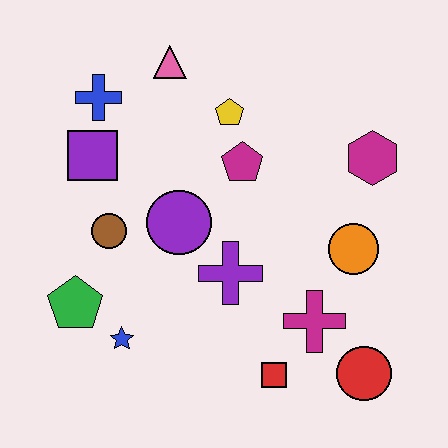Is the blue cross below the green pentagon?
No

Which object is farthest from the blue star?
The magenta hexagon is farthest from the blue star.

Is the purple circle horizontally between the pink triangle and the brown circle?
No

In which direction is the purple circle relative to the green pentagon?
The purple circle is to the right of the green pentagon.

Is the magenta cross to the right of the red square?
Yes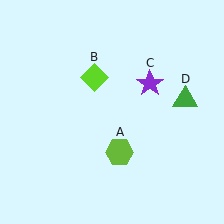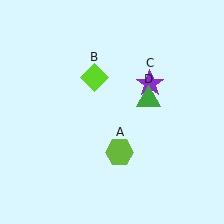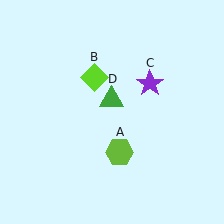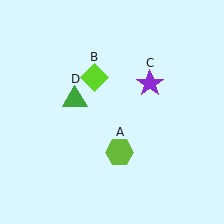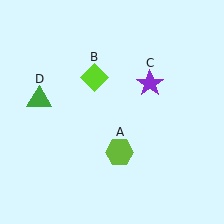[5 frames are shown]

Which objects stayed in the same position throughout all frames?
Lime hexagon (object A) and lime diamond (object B) and purple star (object C) remained stationary.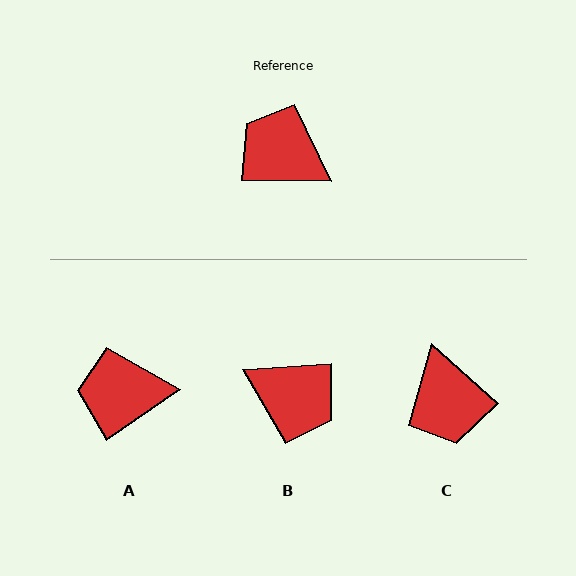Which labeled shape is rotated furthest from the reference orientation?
B, about 176 degrees away.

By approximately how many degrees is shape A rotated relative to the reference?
Approximately 35 degrees counter-clockwise.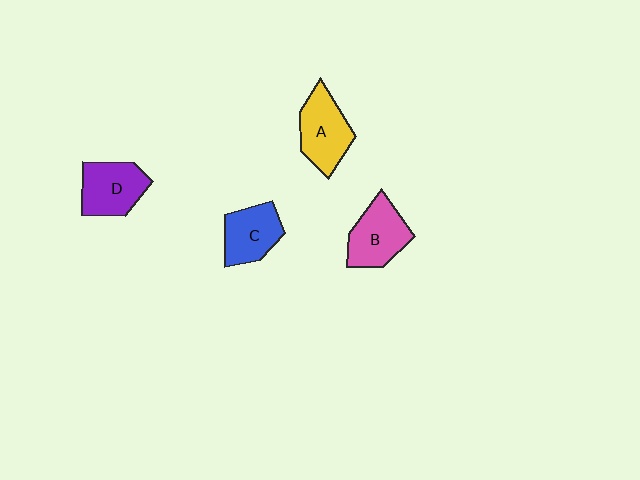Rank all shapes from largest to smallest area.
From largest to smallest: A (yellow), B (pink), D (purple), C (blue).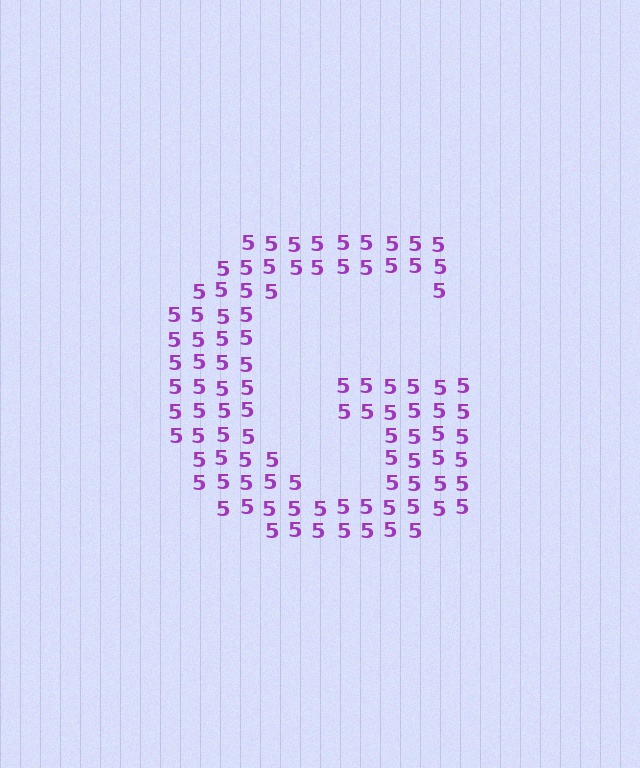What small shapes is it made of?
It is made of small digit 5's.